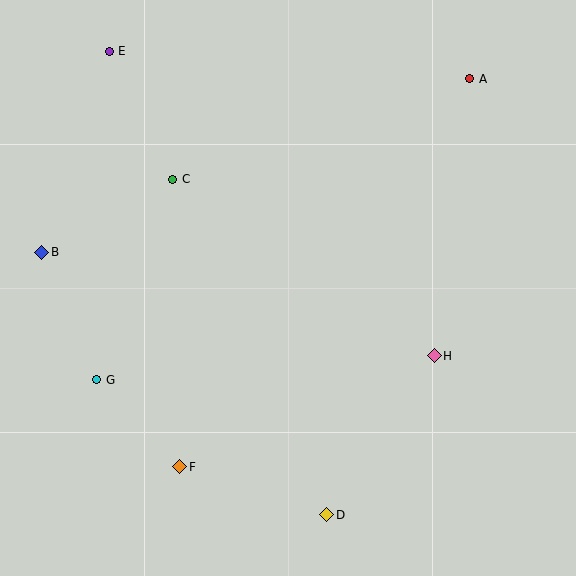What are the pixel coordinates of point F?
Point F is at (180, 467).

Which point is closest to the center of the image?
Point C at (173, 179) is closest to the center.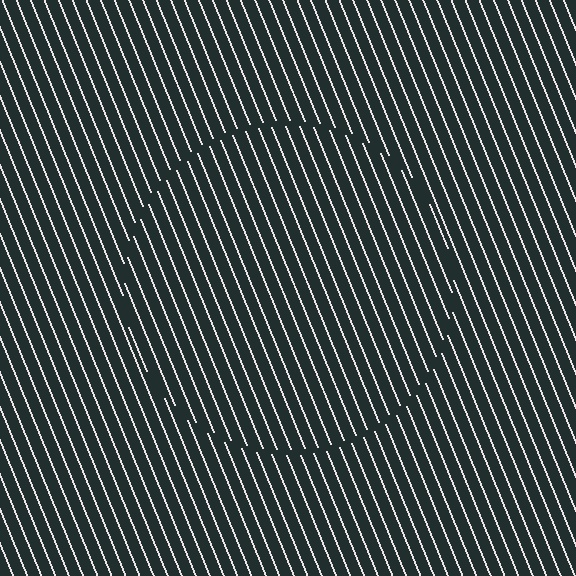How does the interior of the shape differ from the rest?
The interior of the shape contains the same grating, shifted by half a period — the contour is defined by the phase discontinuity where line-ends from the inner and outer gratings abut.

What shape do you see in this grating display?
An illusory circle. The interior of the shape contains the same grating, shifted by half a period — the contour is defined by the phase discontinuity where line-ends from the inner and outer gratings abut.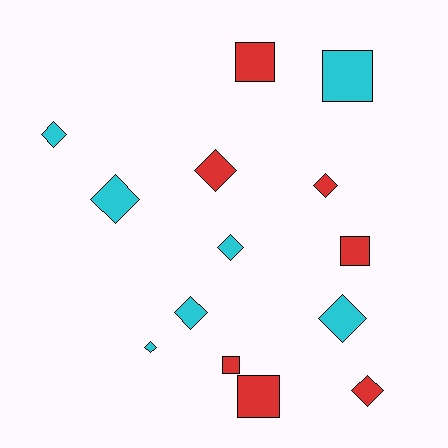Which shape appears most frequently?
Diamond, with 9 objects.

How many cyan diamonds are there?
There are 6 cyan diamonds.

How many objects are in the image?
There are 14 objects.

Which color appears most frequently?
Red, with 7 objects.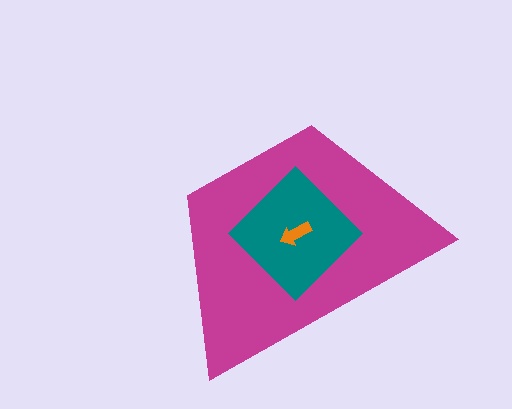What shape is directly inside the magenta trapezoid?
The teal diamond.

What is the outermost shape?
The magenta trapezoid.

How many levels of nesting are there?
3.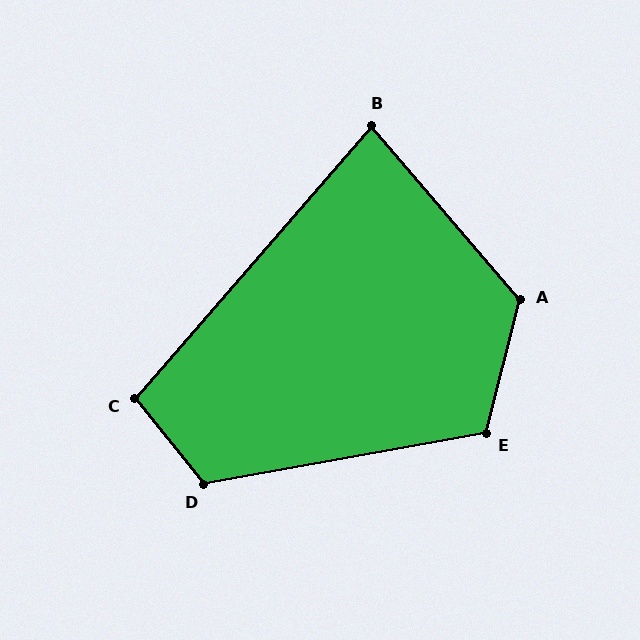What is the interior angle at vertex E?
Approximately 115 degrees (obtuse).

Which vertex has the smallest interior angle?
B, at approximately 81 degrees.